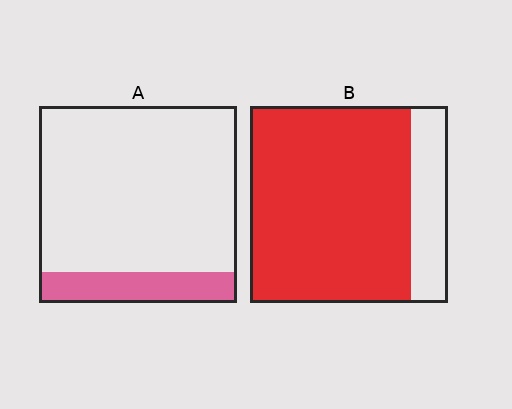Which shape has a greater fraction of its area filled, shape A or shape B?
Shape B.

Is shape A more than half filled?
No.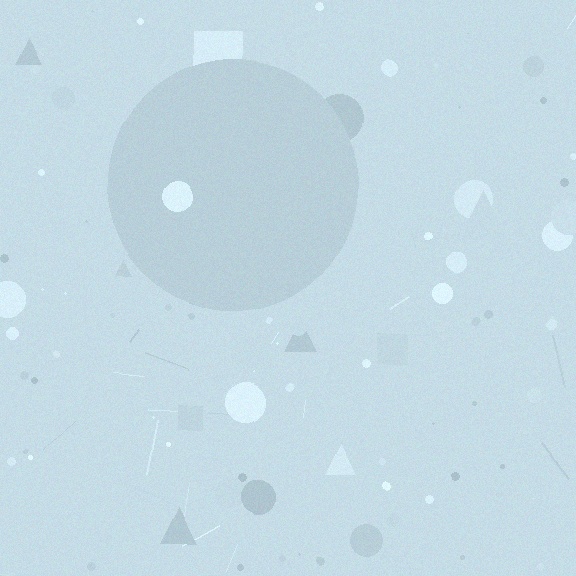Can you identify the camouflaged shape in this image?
The camouflaged shape is a circle.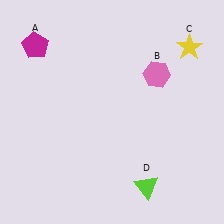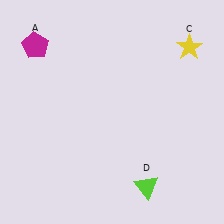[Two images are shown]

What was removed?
The pink hexagon (B) was removed in Image 2.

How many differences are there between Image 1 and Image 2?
There is 1 difference between the two images.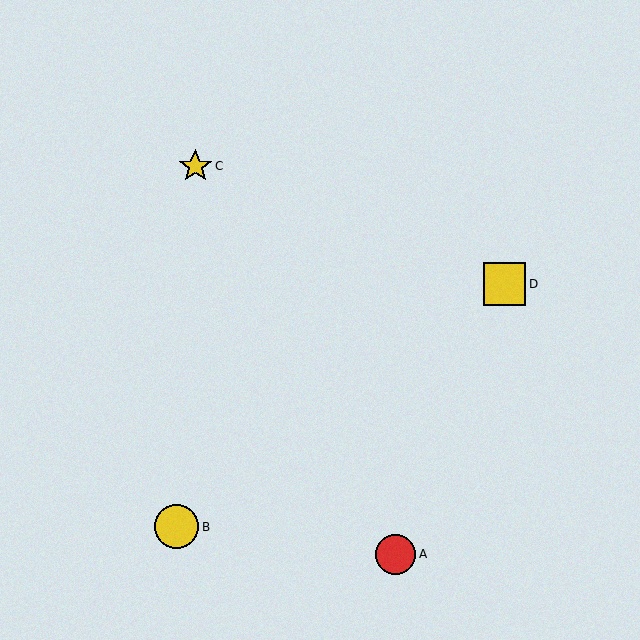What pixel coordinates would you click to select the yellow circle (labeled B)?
Click at (177, 527) to select the yellow circle B.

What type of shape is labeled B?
Shape B is a yellow circle.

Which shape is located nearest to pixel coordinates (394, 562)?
The red circle (labeled A) at (395, 554) is nearest to that location.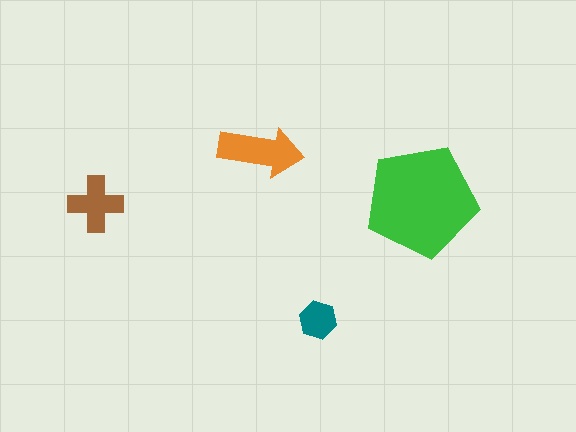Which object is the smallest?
The teal hexagon.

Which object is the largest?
The green pentagon.